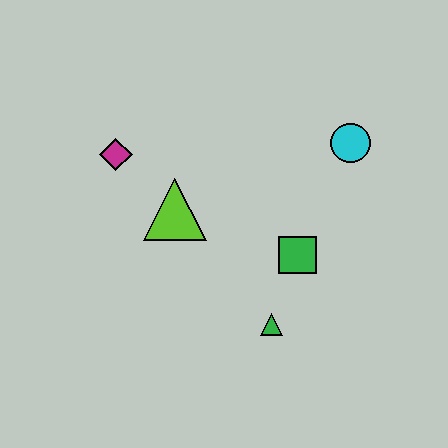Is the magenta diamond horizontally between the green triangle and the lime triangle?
No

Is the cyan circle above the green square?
Yes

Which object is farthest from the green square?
The magenta diamond is farthest from the green square.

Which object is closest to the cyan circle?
The green square is closest to the cyan circle.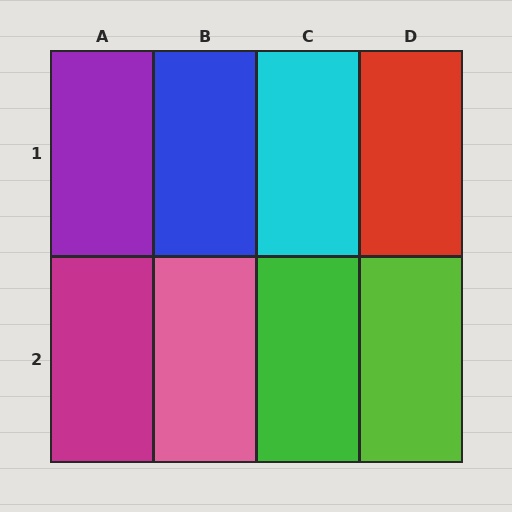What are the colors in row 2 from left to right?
Magenta, pink, green, lime.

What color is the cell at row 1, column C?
Cyan.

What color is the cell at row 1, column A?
Purple.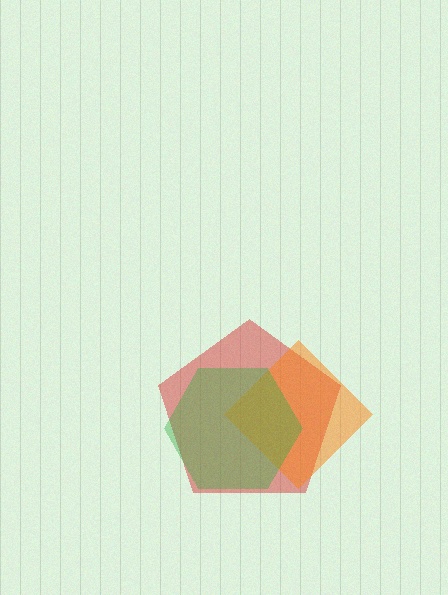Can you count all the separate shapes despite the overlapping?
Yes, there are 3 separate shapes.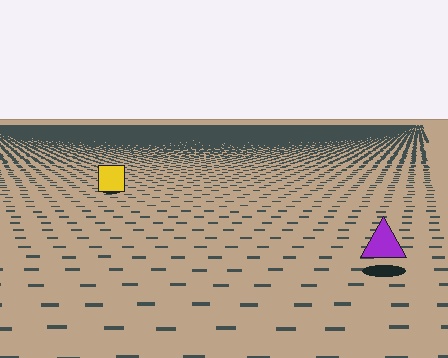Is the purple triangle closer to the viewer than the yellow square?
Yes. The purple triangle is closer — you can tell from the texture gradient: the ground texture is coarser near it.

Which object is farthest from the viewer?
The yellow square is farthest from the viewer. It appears smaller and the ground texture around it is denser.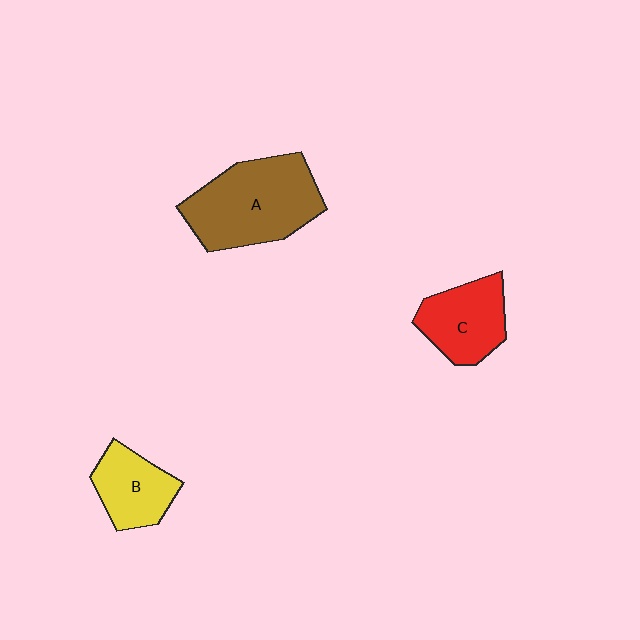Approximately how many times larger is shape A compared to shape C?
Approximately 1.6 times.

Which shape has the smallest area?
Shape B (yellow).